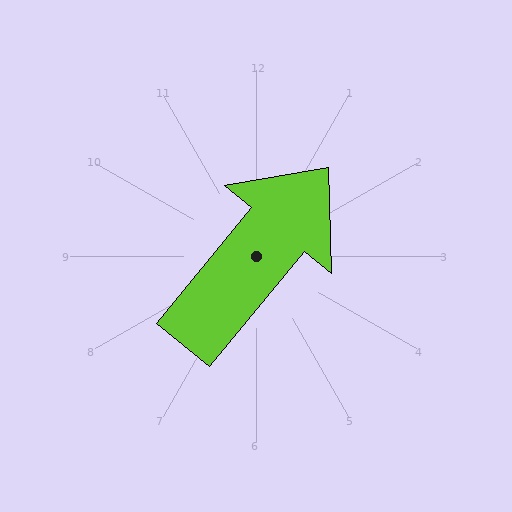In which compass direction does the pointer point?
Northeast.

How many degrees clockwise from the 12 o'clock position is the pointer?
Approximately 39 degrees.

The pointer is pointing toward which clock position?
Roughly 1 o'clock.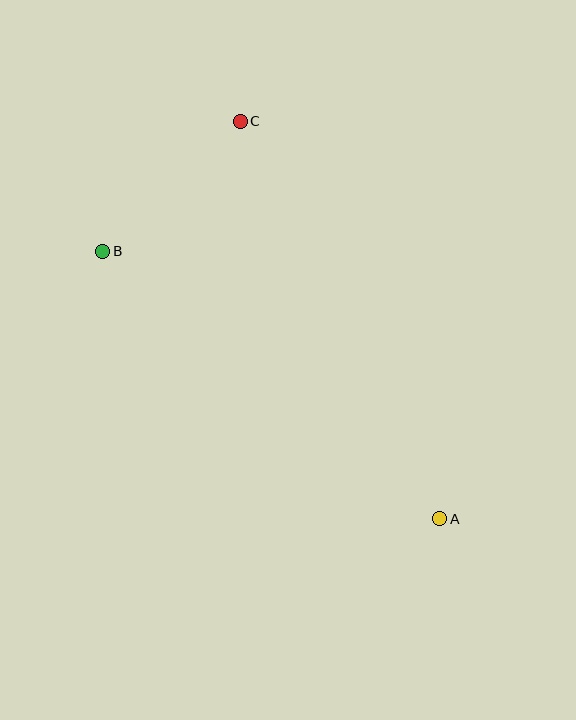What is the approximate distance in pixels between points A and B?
The distance between A and B is approximately 430 pixels.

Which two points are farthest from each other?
Points A and C are farthest from each other.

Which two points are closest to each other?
Points B and C are closest to each other.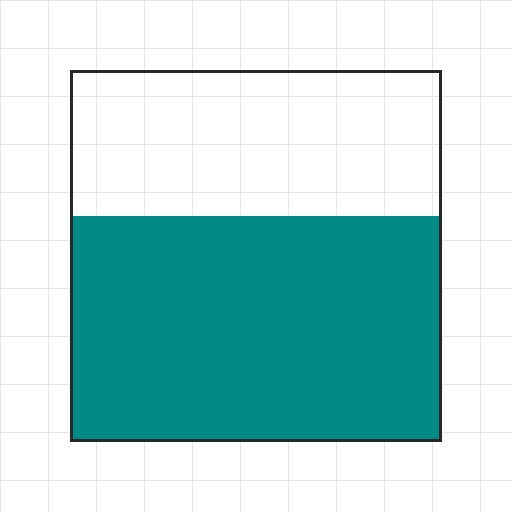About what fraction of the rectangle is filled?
About three fifths (3/5).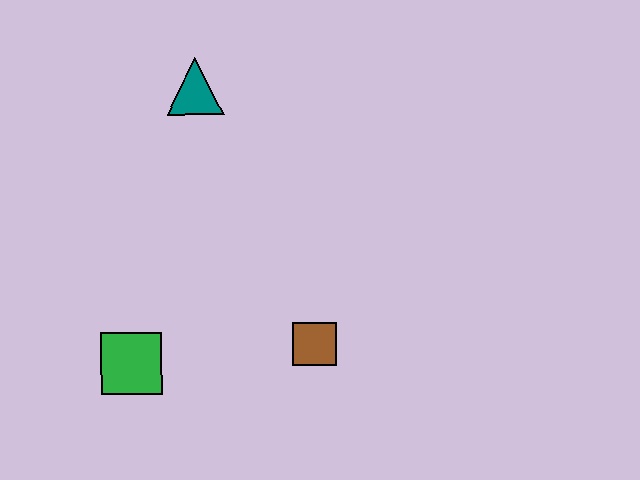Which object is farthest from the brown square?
The teal triangle is farthest from the brown square.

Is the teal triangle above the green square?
Yes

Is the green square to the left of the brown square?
Yes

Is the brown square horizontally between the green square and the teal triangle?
No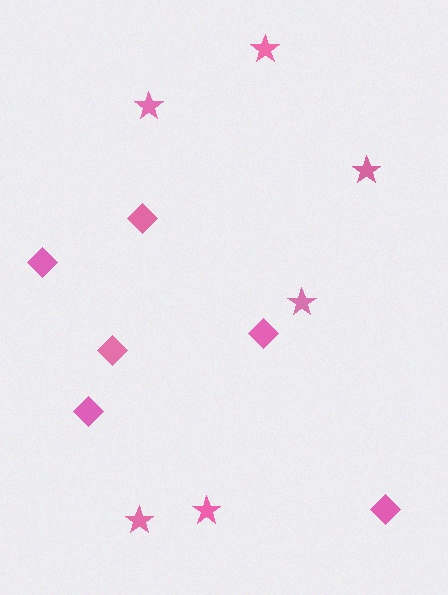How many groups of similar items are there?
There are 2 groups: one group of stars (6) and one group of diamonds (6).